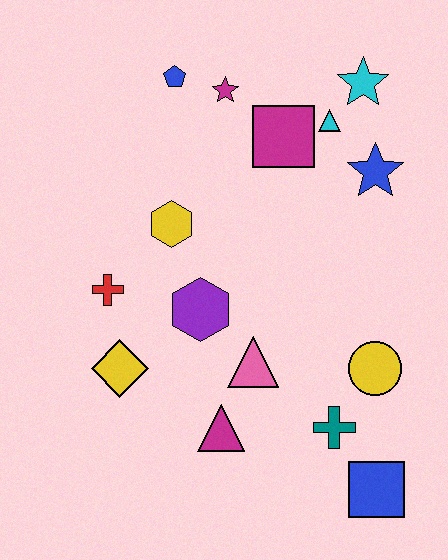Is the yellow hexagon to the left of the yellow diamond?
No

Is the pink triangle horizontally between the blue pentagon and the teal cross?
Yes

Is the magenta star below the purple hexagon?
No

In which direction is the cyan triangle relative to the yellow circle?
The cyan triangle is above the yellow circle.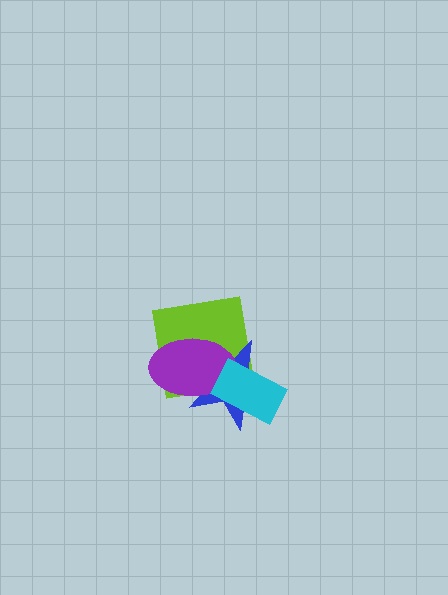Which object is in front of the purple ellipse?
The cyan rectangle is in front of the purple ellipse.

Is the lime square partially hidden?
Yes, it is partially covered by another shape.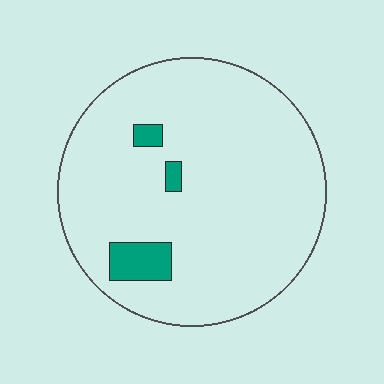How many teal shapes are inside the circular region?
3.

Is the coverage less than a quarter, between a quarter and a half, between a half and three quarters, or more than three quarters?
Less than a quarter.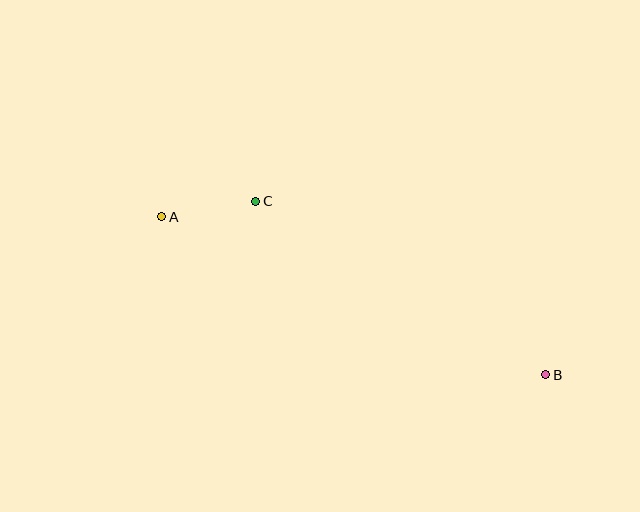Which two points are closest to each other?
Points A and C are closest to each other.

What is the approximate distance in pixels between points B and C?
The distance between B and C is approximately 338 pixels.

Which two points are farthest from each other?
Points A and B are farthest from each other.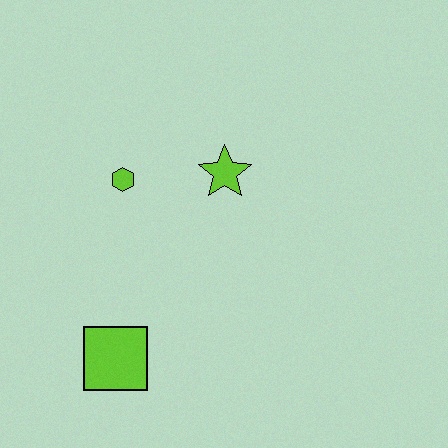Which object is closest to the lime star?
The lime hexagon is closest to the lime star.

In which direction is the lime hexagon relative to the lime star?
The lime hexagon is to the left of the lime star.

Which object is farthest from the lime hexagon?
The lime square is farthest from the lime hexagon.